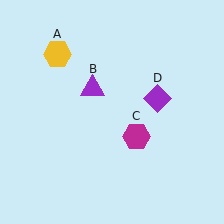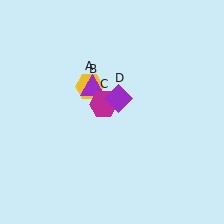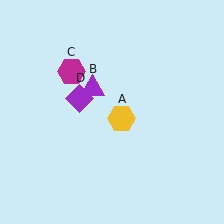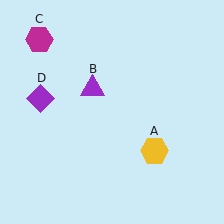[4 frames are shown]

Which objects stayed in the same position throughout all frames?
Purple triangle (object B) remained stationary.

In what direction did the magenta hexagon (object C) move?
The magenta hexagon (object C) moved up and to the left.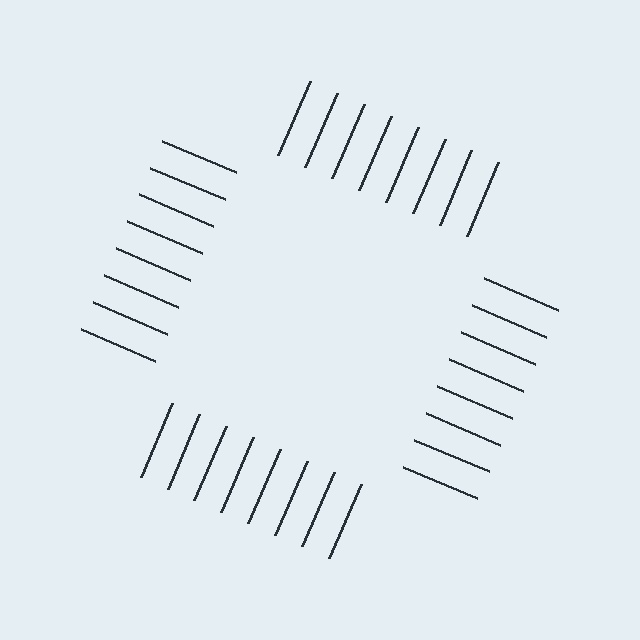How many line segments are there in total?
32 — 8 along each of the 4 edges.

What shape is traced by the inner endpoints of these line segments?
An illusory square — the line segments terminate on its edges but no continuous stroke is drawn.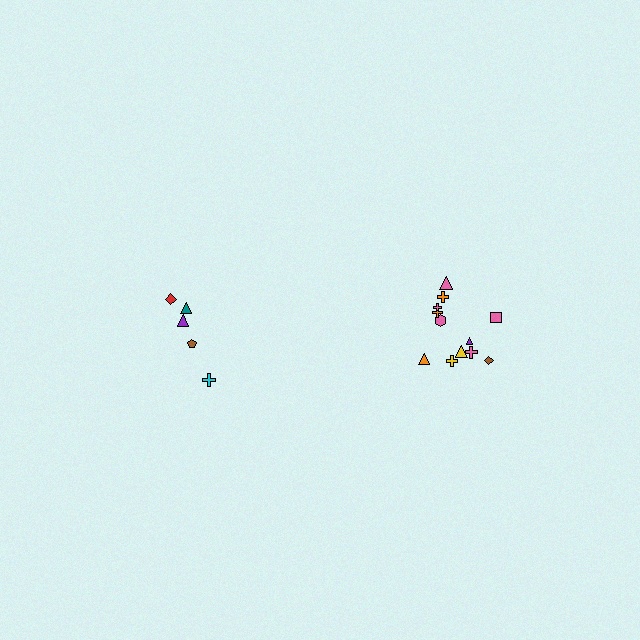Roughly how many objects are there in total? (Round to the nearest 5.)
Roughly 15 objects in total.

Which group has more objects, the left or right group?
The right group.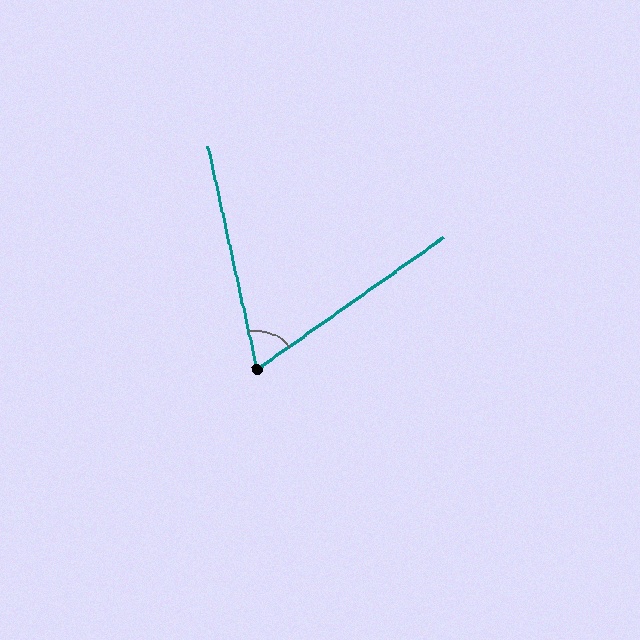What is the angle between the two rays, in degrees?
Approximately 67 degrees.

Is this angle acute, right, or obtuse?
It is acute.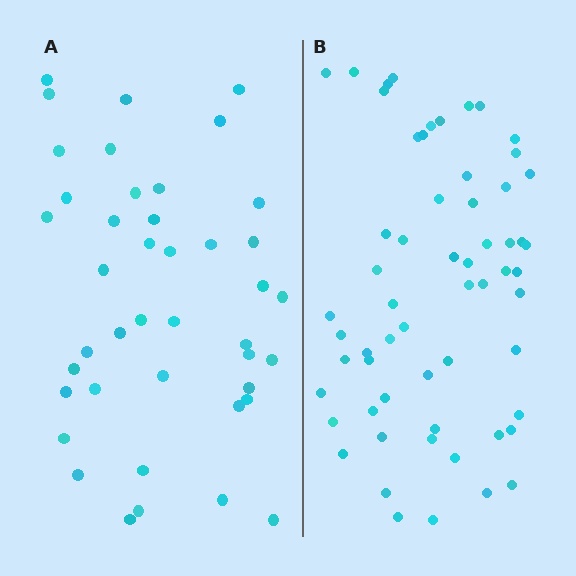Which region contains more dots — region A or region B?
Region B (the right region) has more dots.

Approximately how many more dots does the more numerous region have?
Region B has approximately 20 more dots than region A.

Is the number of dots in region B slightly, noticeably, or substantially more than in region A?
Region B has noticeably more, but not dramatically so. The ratio is roughly 1.4 to 1.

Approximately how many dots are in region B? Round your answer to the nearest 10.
About 60 dots.